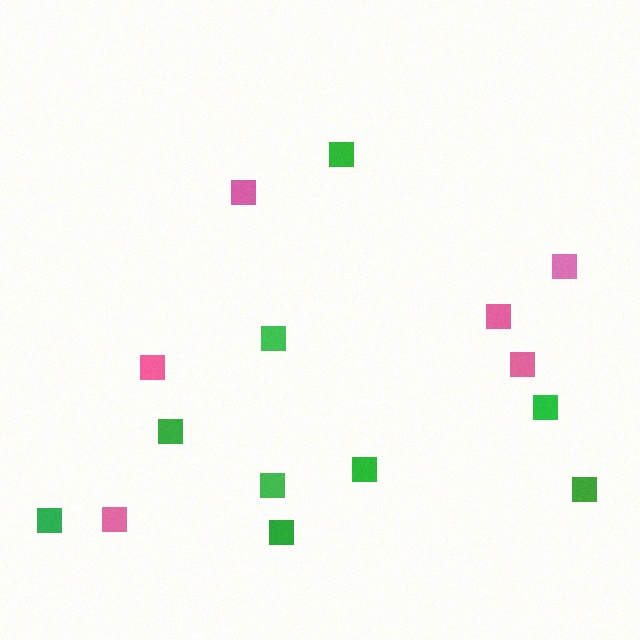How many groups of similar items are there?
There are 2 groups: one group of green squares (9) and one group of pink squares (6).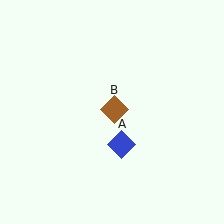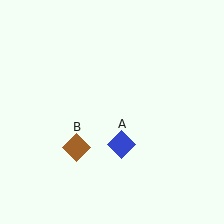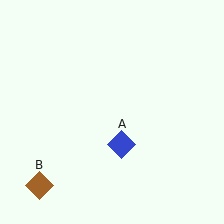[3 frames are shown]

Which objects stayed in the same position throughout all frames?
Blue diamond (object A) remained stationary.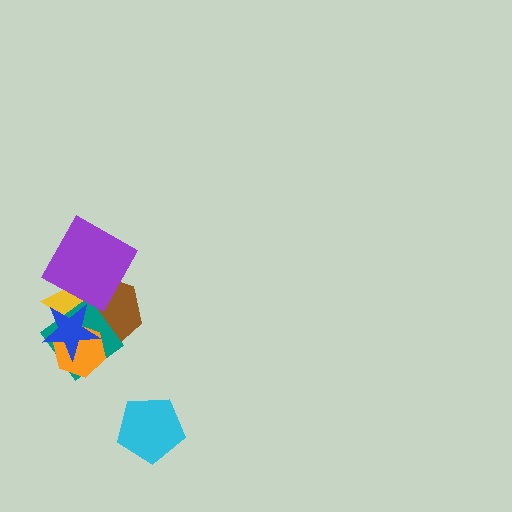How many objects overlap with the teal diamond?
5 objects overlap with the teal diamond.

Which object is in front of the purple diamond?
The blue star is in front of the purple diamond.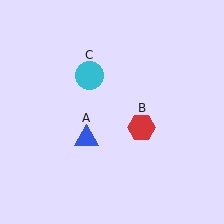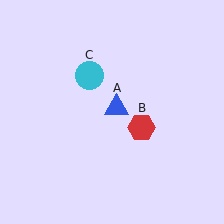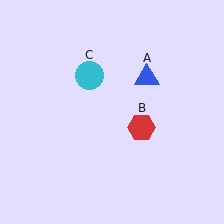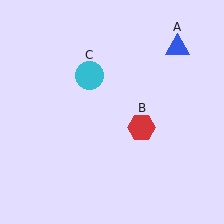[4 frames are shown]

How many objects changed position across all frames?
1 object changed position: blue triangle (object A).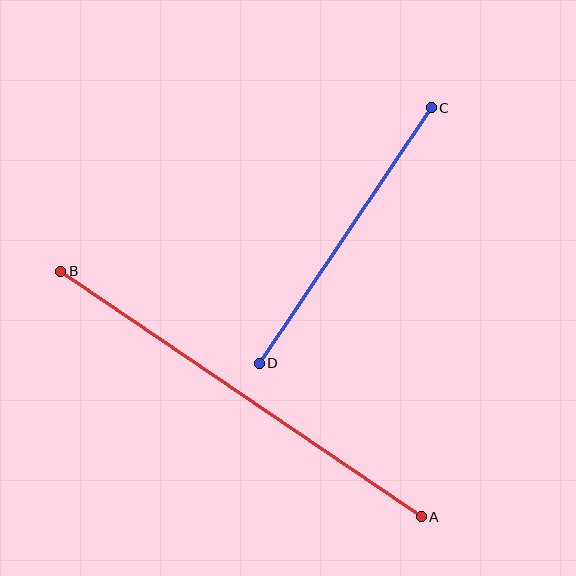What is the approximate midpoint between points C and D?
The midpoint is at approximately (345, 236) pixels.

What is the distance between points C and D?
The distance is approximately 308 pixels.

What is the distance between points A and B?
The distance is approximately 436 pixels.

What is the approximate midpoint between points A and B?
The midpoint is at approximately (241, 394) pixels.